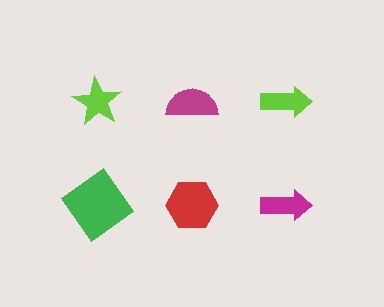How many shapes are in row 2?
3 shapes.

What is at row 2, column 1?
A green diamond.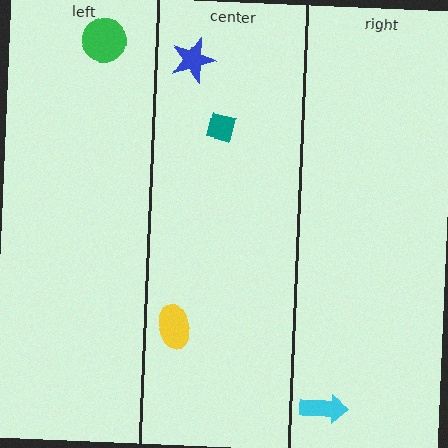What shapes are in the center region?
The yellow ellipse, the blue star, the teal square.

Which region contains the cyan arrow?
The right region.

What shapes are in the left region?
The green circle.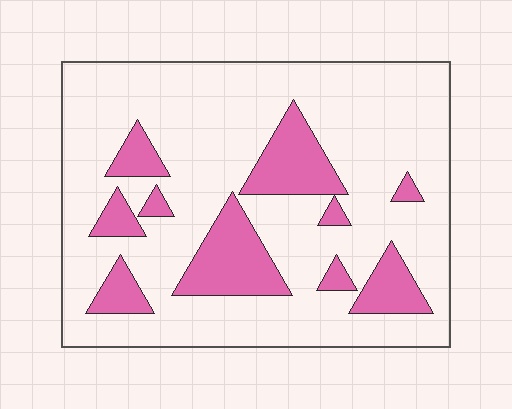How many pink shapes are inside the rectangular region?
10.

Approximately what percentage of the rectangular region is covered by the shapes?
Approximately 20%.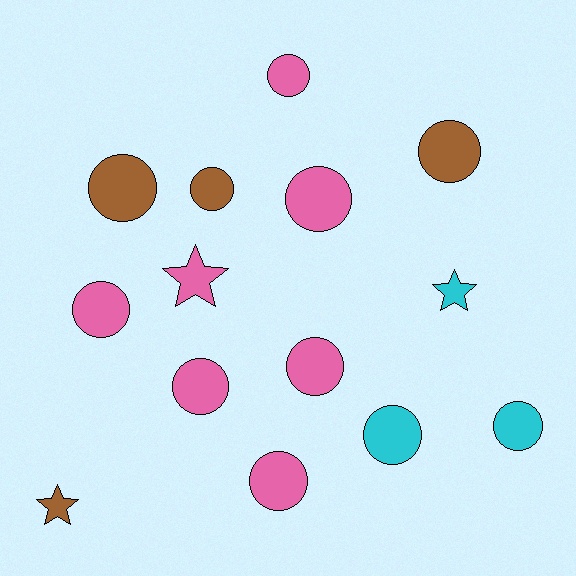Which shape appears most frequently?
Circle, with 11 objects.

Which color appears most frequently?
Pink, with 7 objects.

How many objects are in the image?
There are 14 objects.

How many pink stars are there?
There is 1 pink star.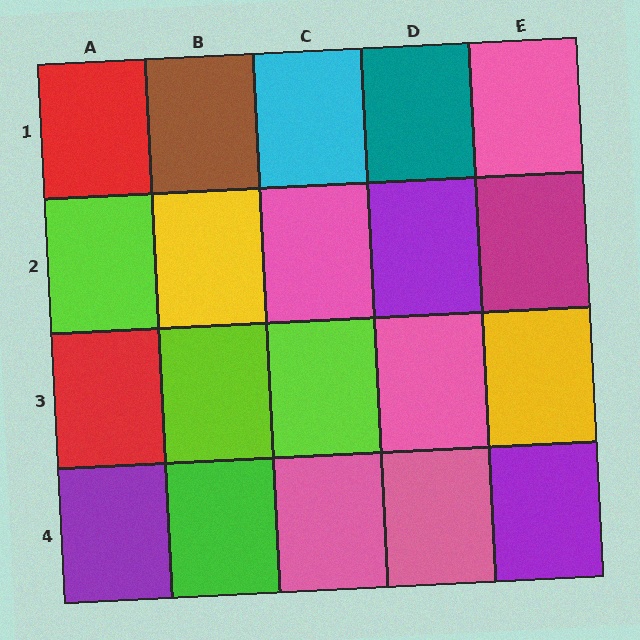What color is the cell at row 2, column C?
Pink.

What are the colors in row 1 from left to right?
Red, brown, cyan, teal, pink.